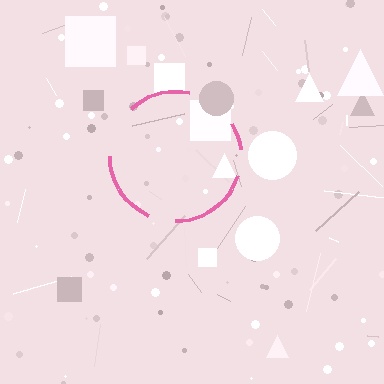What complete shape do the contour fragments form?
The contour fragments form a circle.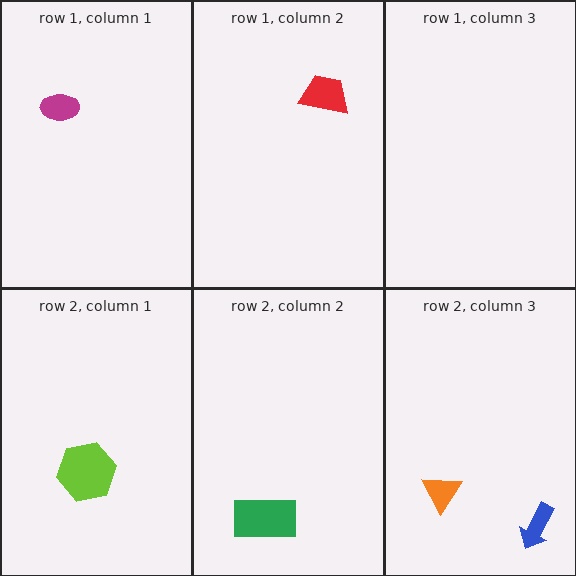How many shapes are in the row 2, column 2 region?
1.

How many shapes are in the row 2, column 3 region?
2.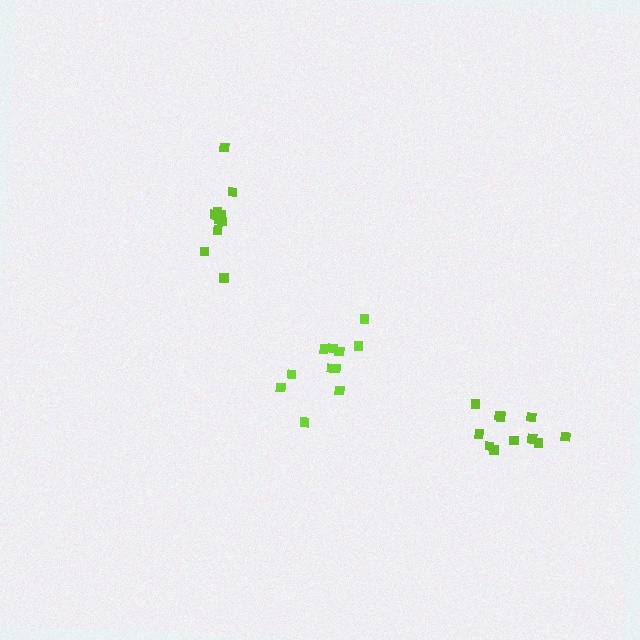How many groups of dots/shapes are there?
There are 3 groups.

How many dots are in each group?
Group 1: 11 dots, Group 2: 11 dots, Group 3: 11 dots (33 total).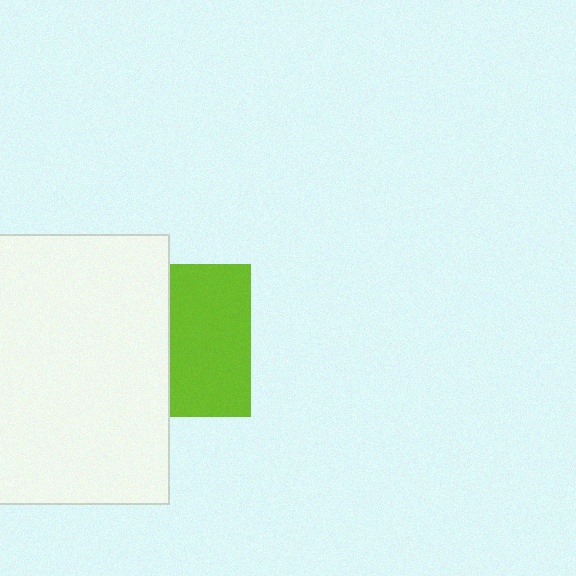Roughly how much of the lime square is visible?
About half of it is visible (roughly 53%).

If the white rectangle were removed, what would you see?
You would see the complete lime square.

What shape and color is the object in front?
The object in front is a white rectangle.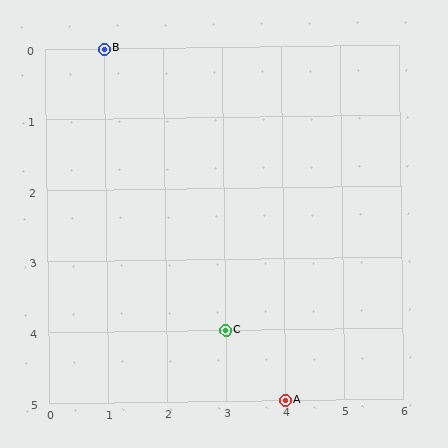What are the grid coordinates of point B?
Point B is at grid coordinates (1, 0).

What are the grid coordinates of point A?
Point A is at grid coordinates (4, 5).